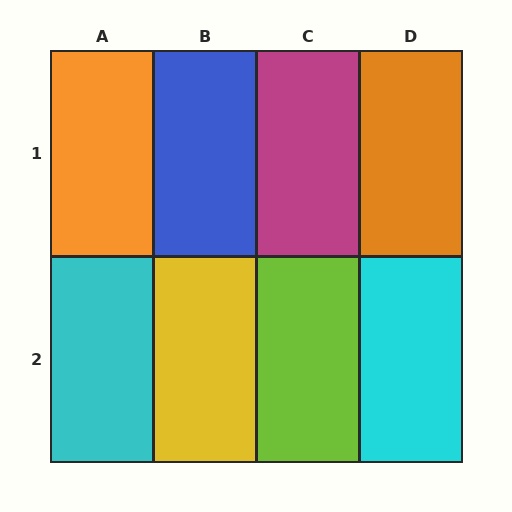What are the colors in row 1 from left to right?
Orange, blue, magenta, orange.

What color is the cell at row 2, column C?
Lime.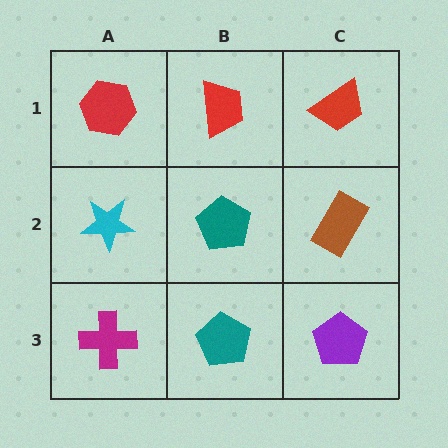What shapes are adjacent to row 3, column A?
A cyan star (row 2, column A), a teal pentagon (row 3, column B).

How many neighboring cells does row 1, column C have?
2.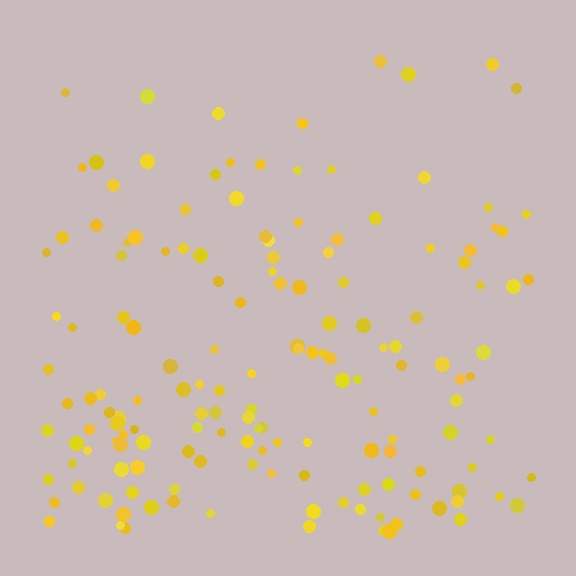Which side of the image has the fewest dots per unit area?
The top.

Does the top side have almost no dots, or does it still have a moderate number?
Still a moderate number, just noticeably fewer than the bottom.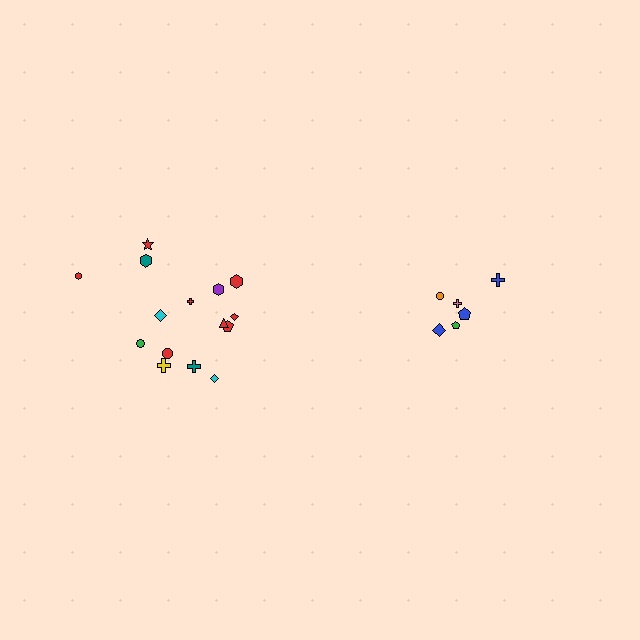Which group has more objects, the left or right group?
The left group.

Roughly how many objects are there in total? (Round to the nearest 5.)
Roughly 20 objects in total.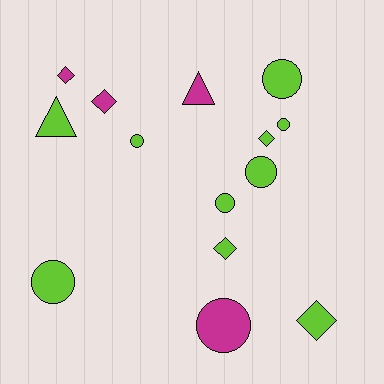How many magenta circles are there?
There is 1 magenta circle.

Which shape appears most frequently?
Circle, with 7 objects.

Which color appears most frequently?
Lime, with 10 objects.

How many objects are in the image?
There are 14 objects.